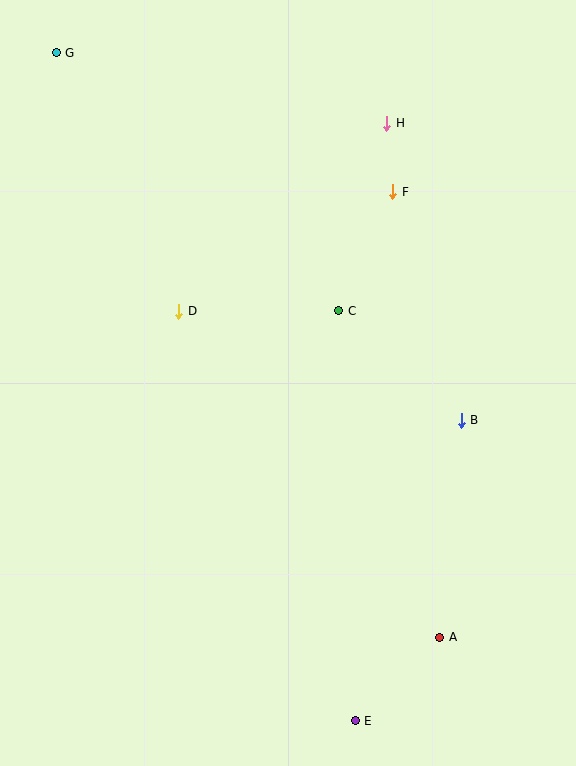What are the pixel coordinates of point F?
Point F is at (393, 192).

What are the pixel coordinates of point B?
Point B is at (461, 420).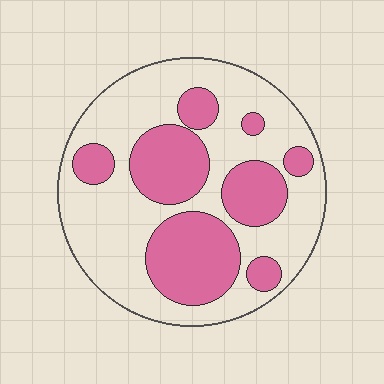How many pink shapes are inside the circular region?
8.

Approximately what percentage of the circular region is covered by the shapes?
Approximately 35%.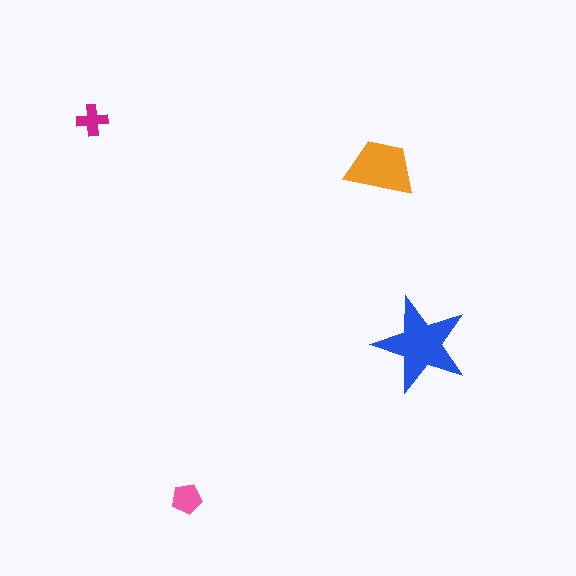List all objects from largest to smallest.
The blue star, the orange trapezoid, the pink pentagon, the magenta cross.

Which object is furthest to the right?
The blue star is rightmost.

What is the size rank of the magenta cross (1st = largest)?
4th.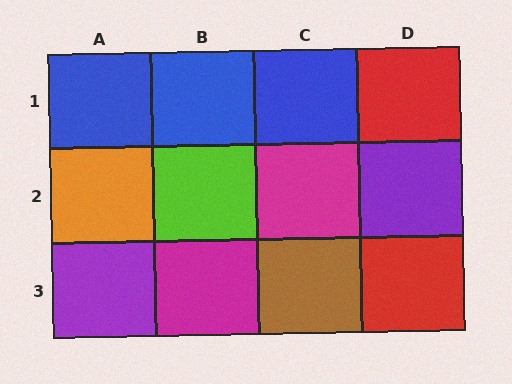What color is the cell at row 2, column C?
Magenta.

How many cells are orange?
1 cell is orange.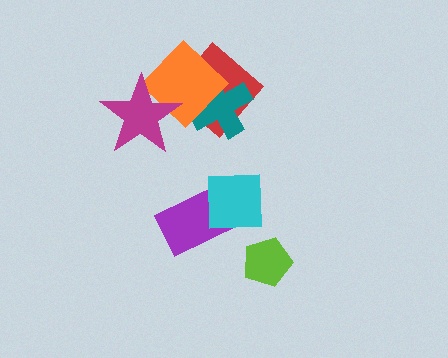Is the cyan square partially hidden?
No, no other shape covers it.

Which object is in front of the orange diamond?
The magenta star is in front of the orange diamond.